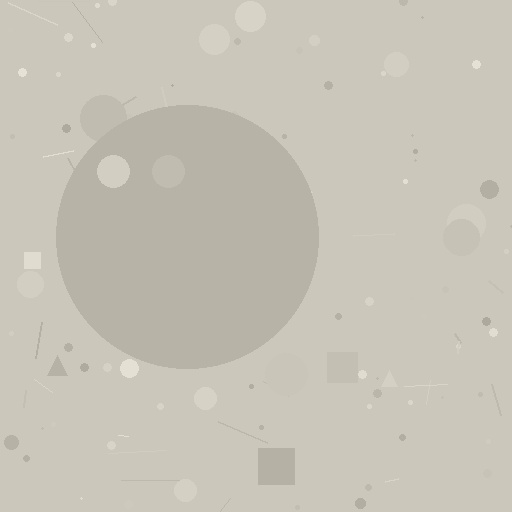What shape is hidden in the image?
A circle is hidden in the image.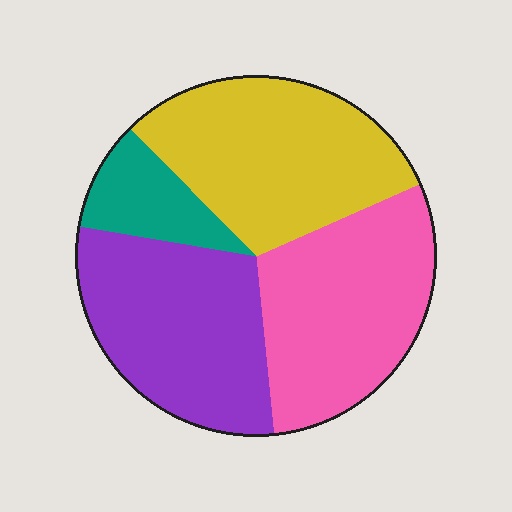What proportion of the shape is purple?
Purple covers 29% of the shape.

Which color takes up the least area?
Teal, at roughly 10%.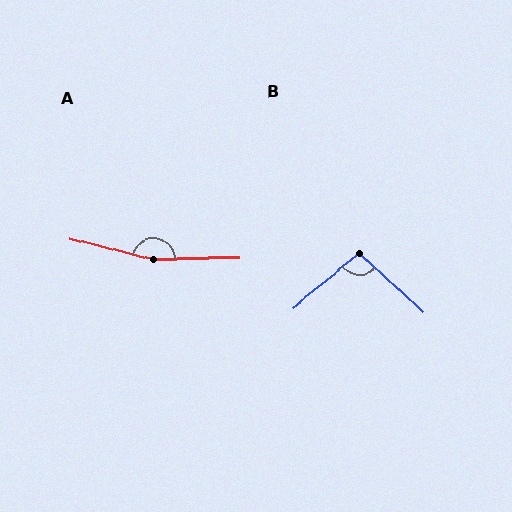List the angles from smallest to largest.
B (97°), A (164°).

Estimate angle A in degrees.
Approximately 164 degrees.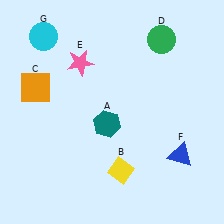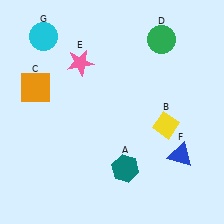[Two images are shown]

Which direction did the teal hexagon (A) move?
The teal hexagon (A) moved down.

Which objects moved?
The objects that moved are: the teal hexagon (A), the yellow diamond (B).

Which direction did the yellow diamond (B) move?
The yellow diamond (B) moved up.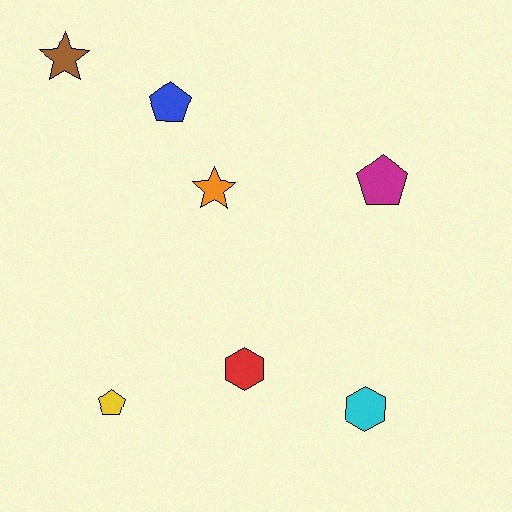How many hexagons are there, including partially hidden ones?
There are 2 hexagons.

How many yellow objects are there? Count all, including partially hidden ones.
There is 1 yellow object.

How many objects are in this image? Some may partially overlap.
There are 7 objects.